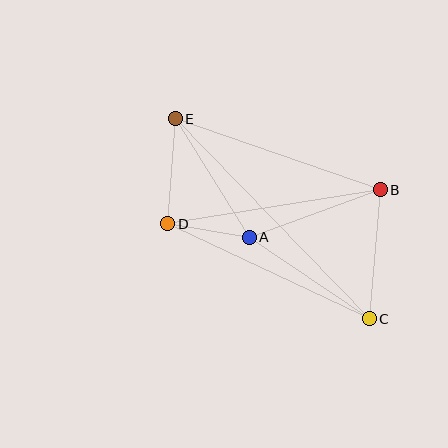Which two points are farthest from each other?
Points C and E are farthest from each other.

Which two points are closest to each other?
Points A and D are closest to each other.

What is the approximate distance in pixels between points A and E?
The distance between A and E is approximately 140 pixels.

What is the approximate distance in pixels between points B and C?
The distance between B and C is approximately 129 pixels.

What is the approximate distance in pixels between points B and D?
The distance between B and D is approximately 215 pixels.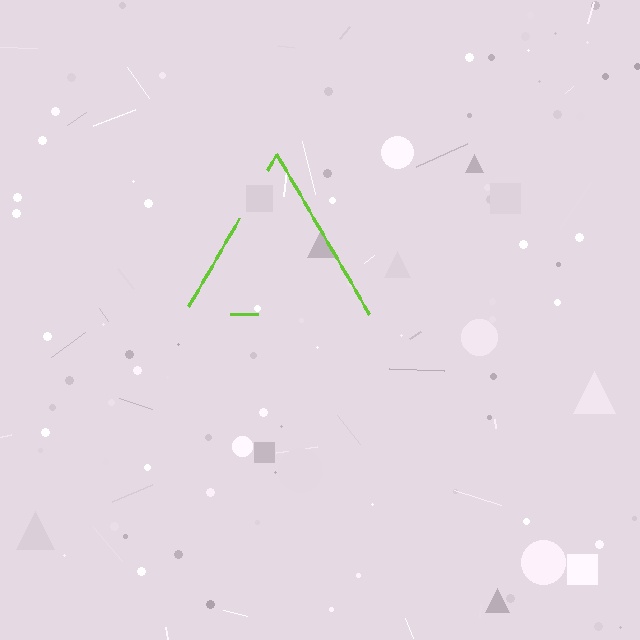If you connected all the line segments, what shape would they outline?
They would outline a triangle.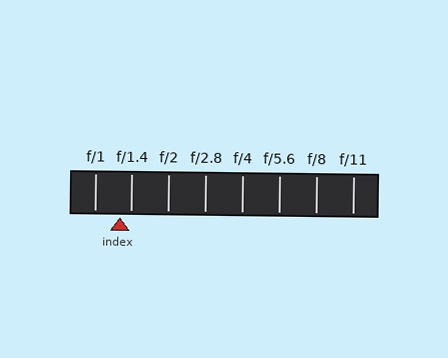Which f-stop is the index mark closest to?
The index mark is closest to f/1.4.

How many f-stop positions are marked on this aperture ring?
There are 8 f-stop positions marked.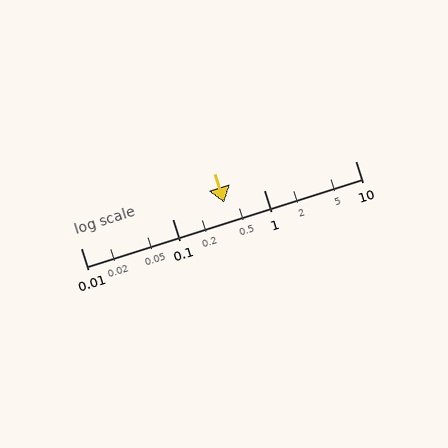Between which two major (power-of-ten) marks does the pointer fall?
The pointer is between 0.1 and 1.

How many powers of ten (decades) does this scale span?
The scale spans 3 decades, from 0.01 to 10.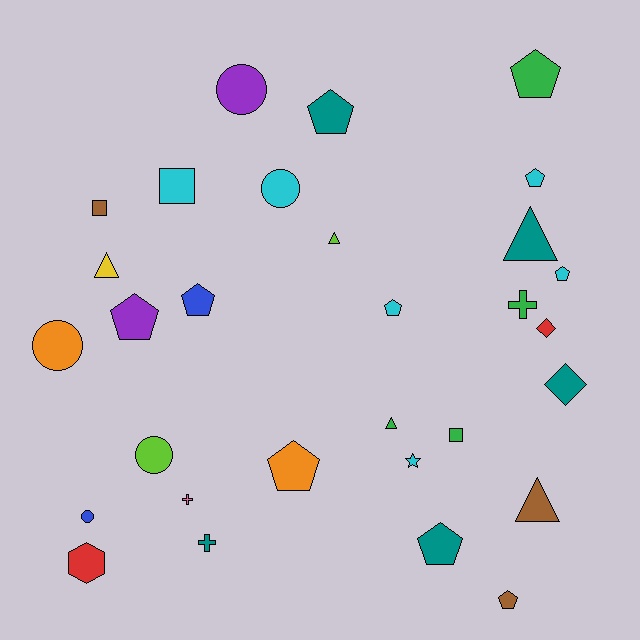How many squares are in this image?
There are 3 squares.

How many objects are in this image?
There are 30 objects.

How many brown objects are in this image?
There are 3 brown objects.